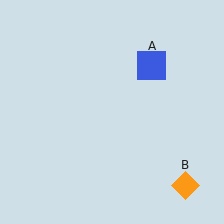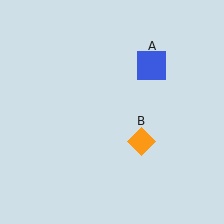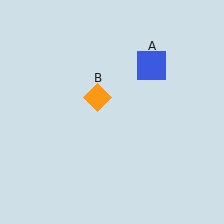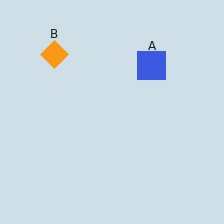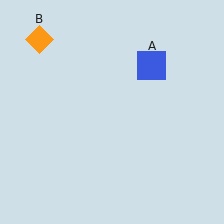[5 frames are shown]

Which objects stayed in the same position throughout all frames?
Blue square (object A) remained stationary.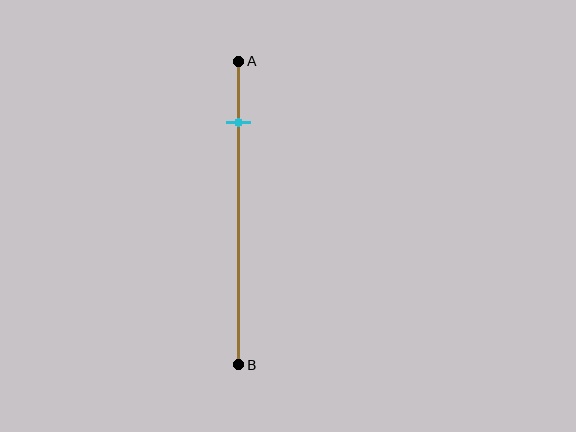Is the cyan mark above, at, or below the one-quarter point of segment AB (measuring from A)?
The cyan mark is above the one-quarter point of segment AB.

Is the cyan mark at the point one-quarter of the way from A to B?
No, the mark is at about 20% from A, not at the 25% one-quarter point.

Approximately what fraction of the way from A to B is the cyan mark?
The cyan mark is approximately 20% of the way from A to B.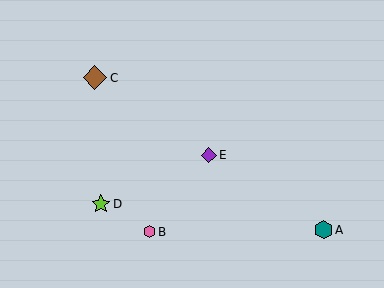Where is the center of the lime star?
The center of the lime star is at (101, 204).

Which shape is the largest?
The brown diamond (labeled C) is the largest.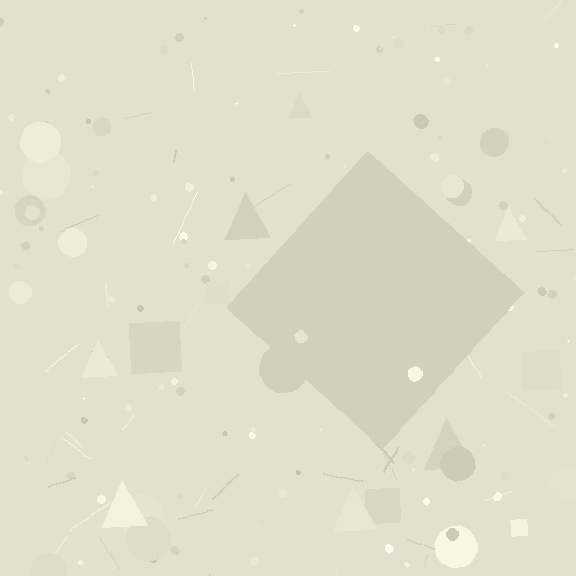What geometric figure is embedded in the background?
A diamond is embedded in the background.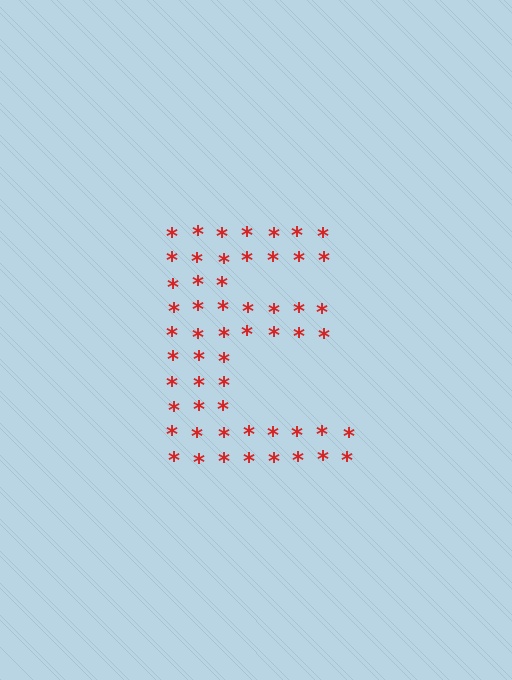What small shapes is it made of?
It is made of small asterisks.